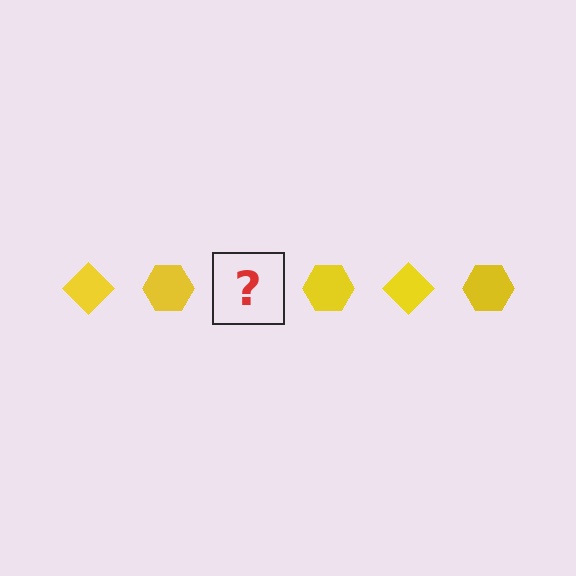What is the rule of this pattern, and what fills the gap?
The rule is that the pattern cycles through diamond, hexagon shapes in yellow. The gap should be filled with a yellow diamond.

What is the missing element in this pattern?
The missing element is a yellow diamond.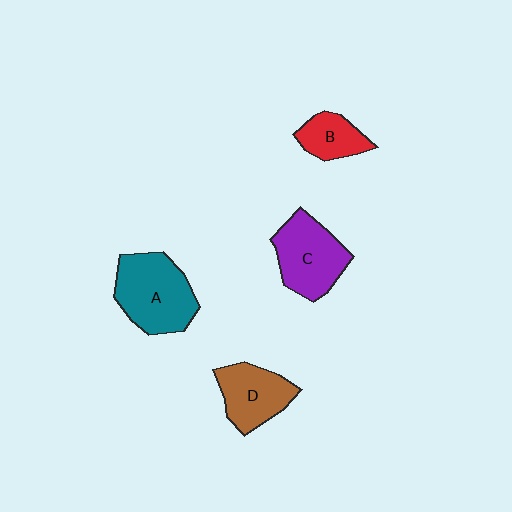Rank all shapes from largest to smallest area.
From largest to smallest: A (teal), C (purple), D (brown), B (red).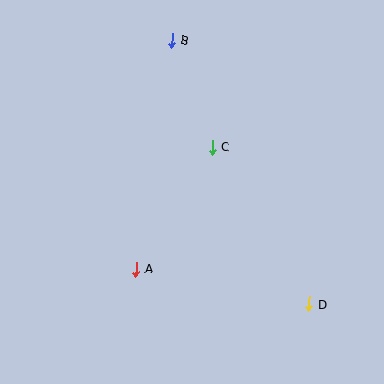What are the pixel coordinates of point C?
Point C is at (212, 147).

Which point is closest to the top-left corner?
Point B is closest to the top-left corner.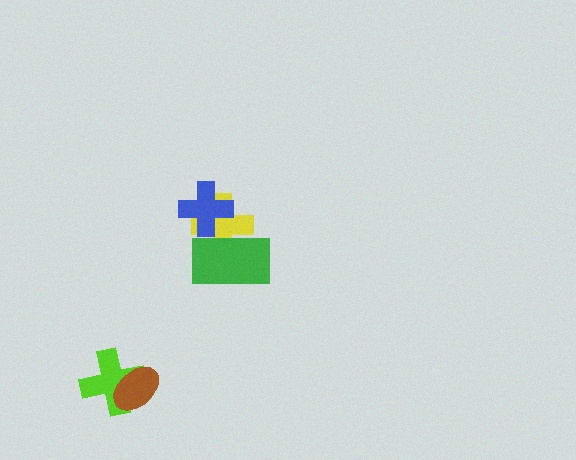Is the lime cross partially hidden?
Yes, it is partially covered by another shape.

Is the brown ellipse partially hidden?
No, no other shape covers it.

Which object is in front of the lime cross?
The brown ellipse is in front of the lime cross.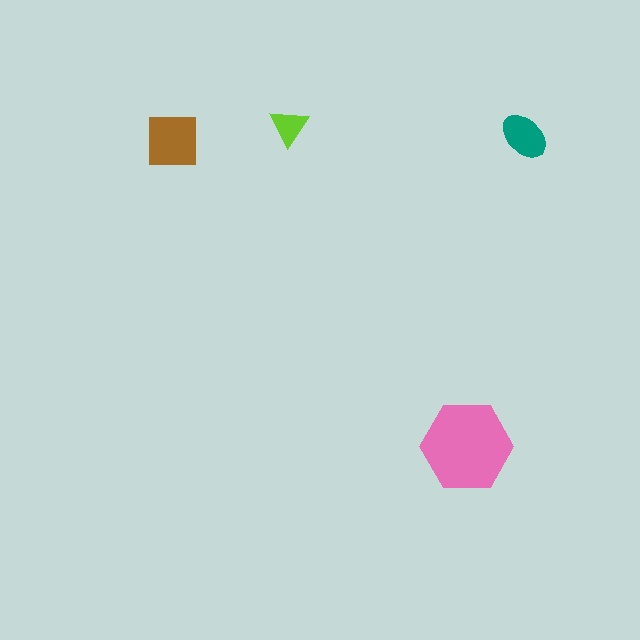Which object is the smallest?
The lime triangle.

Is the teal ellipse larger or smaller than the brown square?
Smaller.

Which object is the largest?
The pink hexagon.